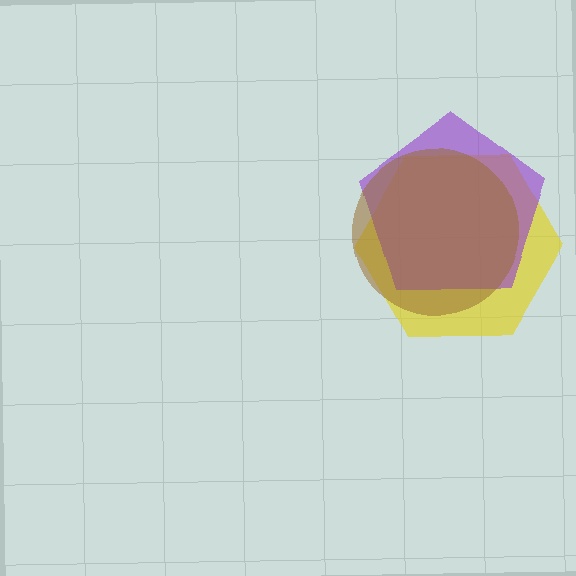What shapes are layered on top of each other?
The layered shapes are: a yellow hexagon, a purple pentagon, a brown circle.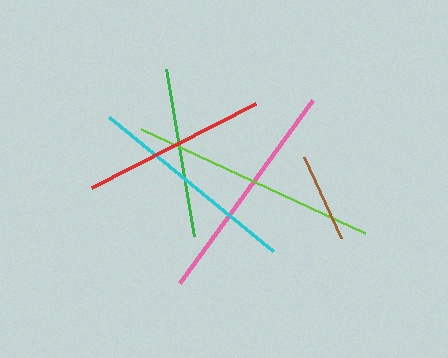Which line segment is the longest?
The lime line is the longest at approximately 247 pixels.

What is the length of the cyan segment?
The cyan segment is approximately 212 pixels long.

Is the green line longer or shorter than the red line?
The red line is longer than the green line.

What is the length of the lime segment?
The lime segment is approximately 247 pixels long.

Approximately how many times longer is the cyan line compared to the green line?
The cyan line is approximately 1.3 times the length of the green line.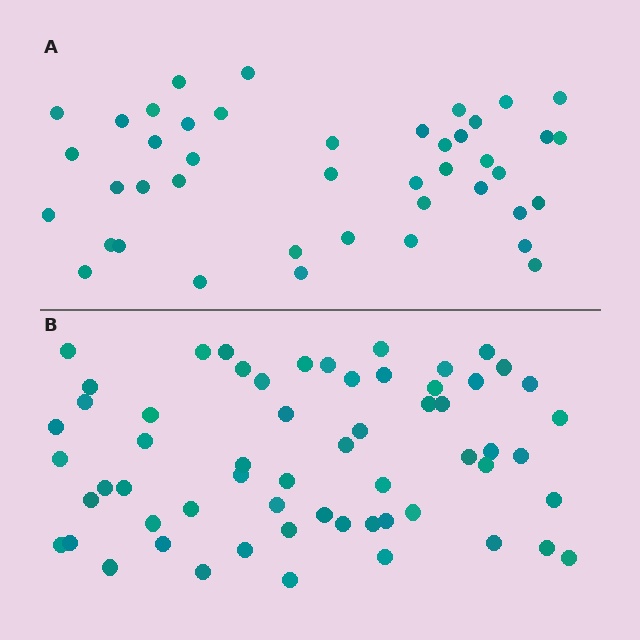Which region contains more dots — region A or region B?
Region B (the bottom region) has more dots.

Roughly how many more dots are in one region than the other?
Region B has approximately 15 more dots than region A.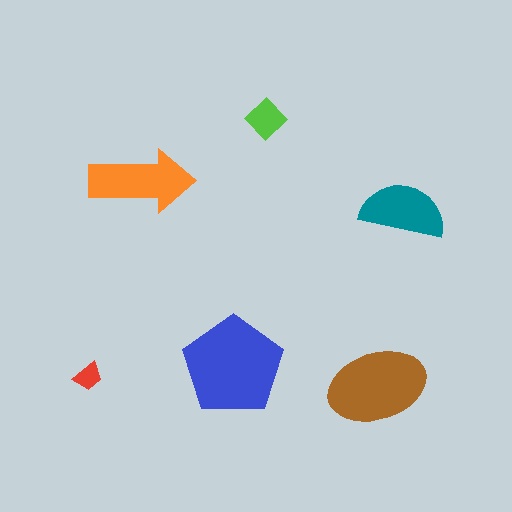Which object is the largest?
The blue pentagon.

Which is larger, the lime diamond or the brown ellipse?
The brown ellipse.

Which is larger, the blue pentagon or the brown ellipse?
The blue pentagon.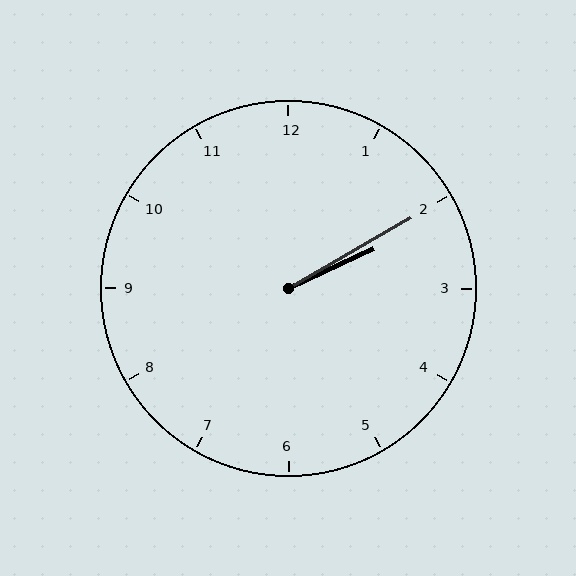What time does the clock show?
2:10.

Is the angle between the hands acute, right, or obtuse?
It is acute.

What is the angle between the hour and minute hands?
Approximately 5 degrees.